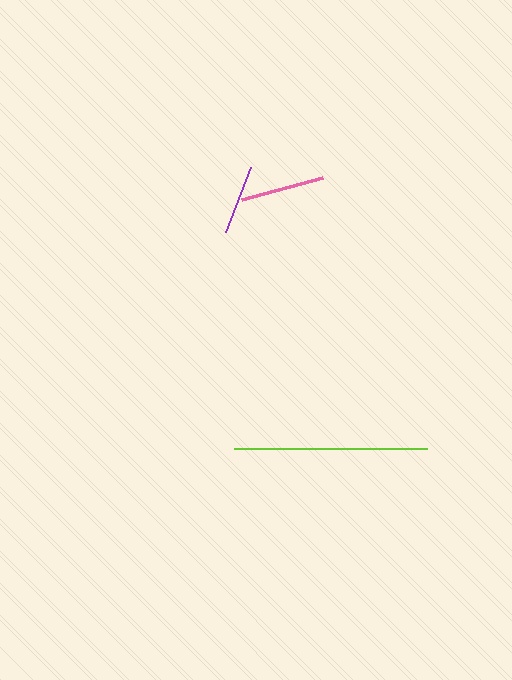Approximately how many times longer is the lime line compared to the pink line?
The lime line is approximately 2.3 times the length of the pink line.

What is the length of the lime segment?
The lime segment is approximately 193 pixels long.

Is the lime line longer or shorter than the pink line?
The lime line is longer than the pink line.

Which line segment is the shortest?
The purple line is the shortest at approximately 70 pixels.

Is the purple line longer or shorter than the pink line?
The pink line is longer than the purple line.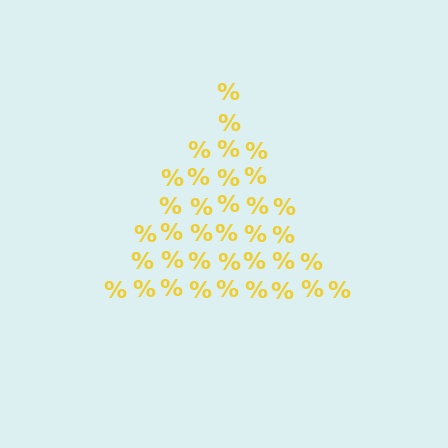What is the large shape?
The large shape is a triangle.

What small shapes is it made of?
It is made of small percent signs.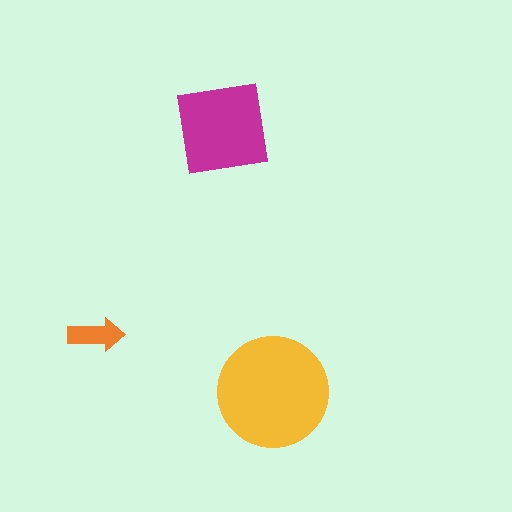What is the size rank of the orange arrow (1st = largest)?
3rd.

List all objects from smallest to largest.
The orange arrow, the magenta square, the yellow circle.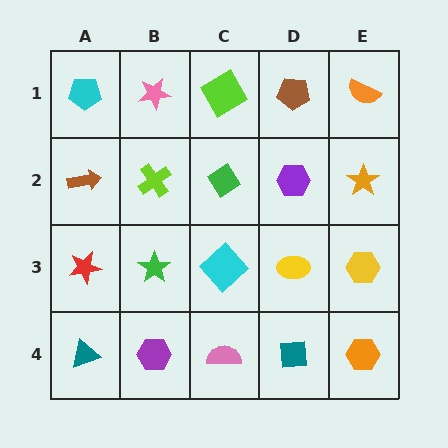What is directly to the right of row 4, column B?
A pink semicircle.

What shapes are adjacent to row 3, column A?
A brown arrow (row 2, column A), a teal triangle (row 4, column A), a green star (row 3, column B).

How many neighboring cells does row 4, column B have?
3.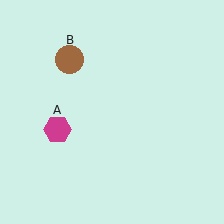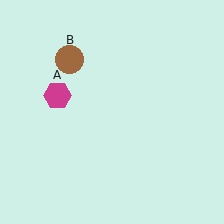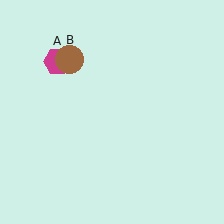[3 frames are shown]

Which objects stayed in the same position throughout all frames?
Brown circle (object B) remained stationary.